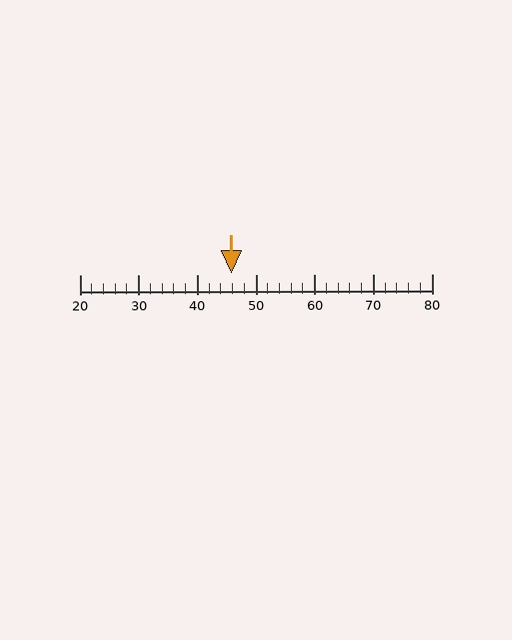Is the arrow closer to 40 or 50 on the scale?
The arrow is closer to 50.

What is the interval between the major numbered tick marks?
The major tick marks are spaced 10 units apart.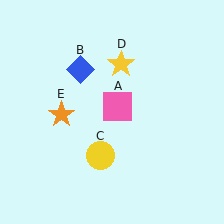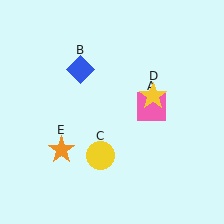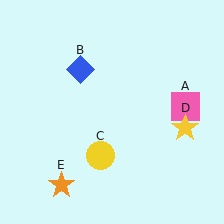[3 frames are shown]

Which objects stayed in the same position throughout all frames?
Blue diamond (object B) and yellow circle (object C) remained stationary.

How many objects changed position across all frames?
3 objects changed position: pink square (object A), yellow star (object D), orange star (object E).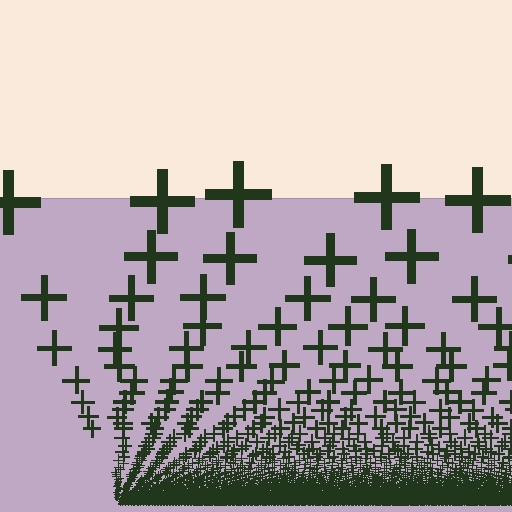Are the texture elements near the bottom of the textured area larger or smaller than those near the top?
Smaller. The gradient is inverted — elements near the bottom are smaller and denser.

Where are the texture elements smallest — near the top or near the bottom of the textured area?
Near the bottom.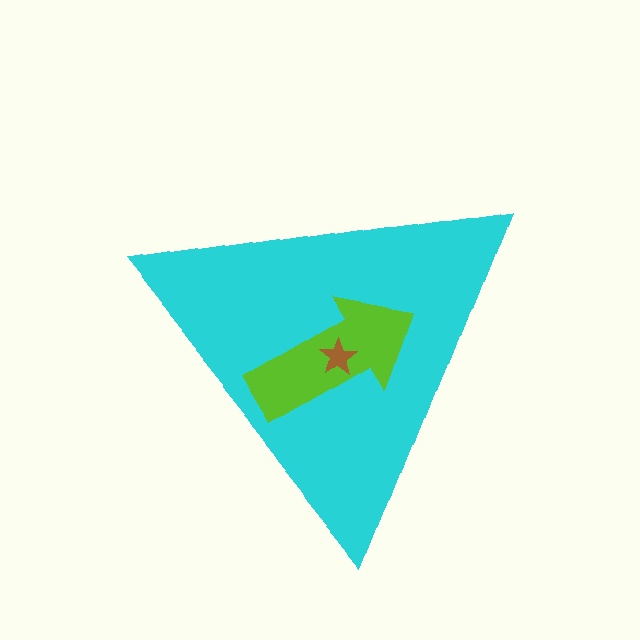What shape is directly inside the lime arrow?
The brown star.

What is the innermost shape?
The brown star.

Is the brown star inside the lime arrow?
Yes.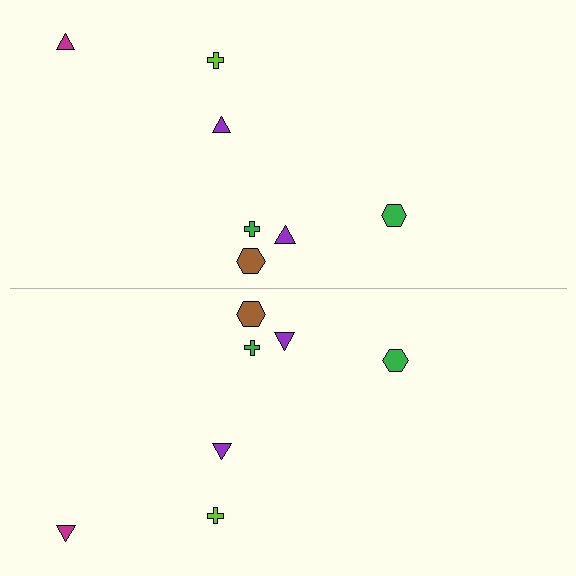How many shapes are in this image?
There are 14 shapes in this image.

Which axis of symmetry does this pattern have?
The pattern has a horizontal axis of symmetry running through the center of the image.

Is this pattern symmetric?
Yes, this pattern has bilateral (reflection) symmetry.